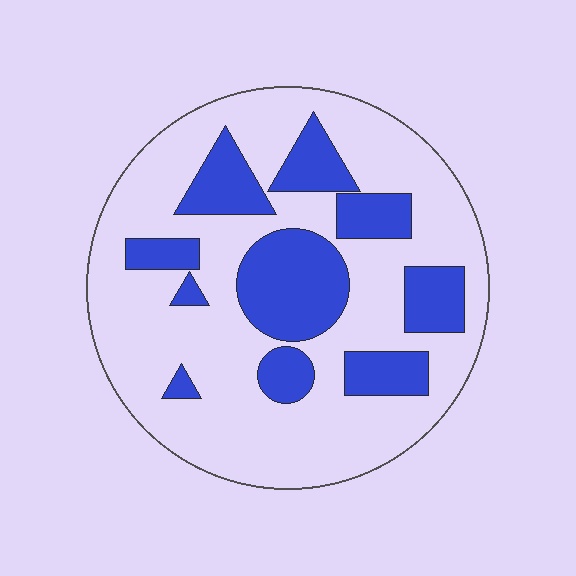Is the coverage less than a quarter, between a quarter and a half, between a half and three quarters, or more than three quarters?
Between a quarter and a half.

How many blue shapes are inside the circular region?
10.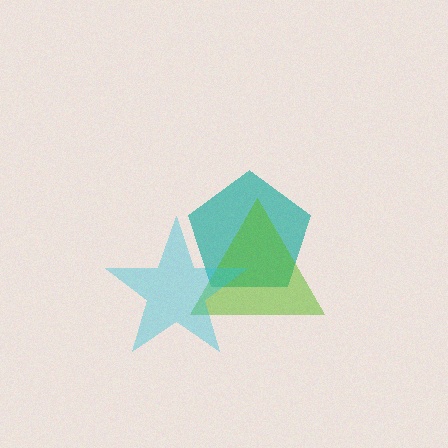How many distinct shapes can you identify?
There are 3 distinct shapes: a teal pentagon, a lime triangle, a cyan star.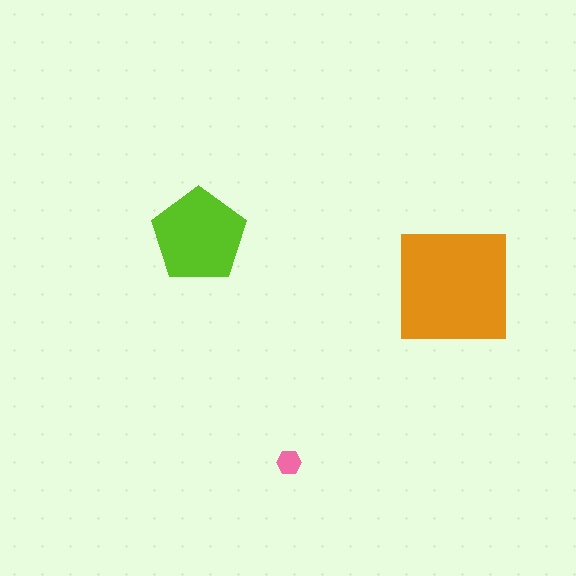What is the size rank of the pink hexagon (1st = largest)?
3rd.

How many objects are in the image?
There are 3 objects in the image.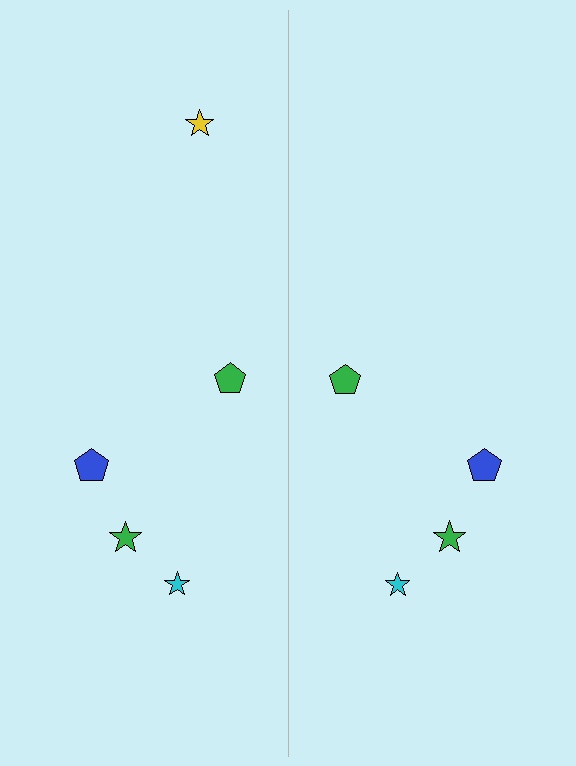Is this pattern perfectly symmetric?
No, the pattern is not perfectly symmetric. A yellow star is missing from the right side.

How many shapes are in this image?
There are 9 shapes in this image.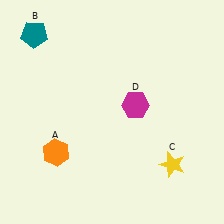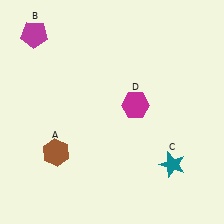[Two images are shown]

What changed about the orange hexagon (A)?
In Image 1, A is orange. In Image 2, it changed to brown.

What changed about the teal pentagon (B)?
In Image 1, B is teal. In Image 2, it changed to magenta.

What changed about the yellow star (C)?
In Image 1, C is yellow. In Image 2, it changed to teal.